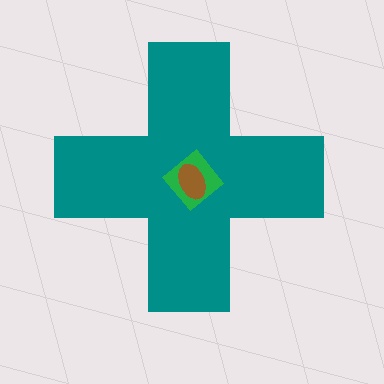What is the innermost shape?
The brown ellipse.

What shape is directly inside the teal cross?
The green diamond.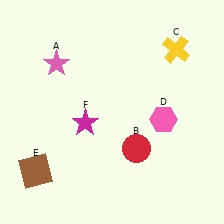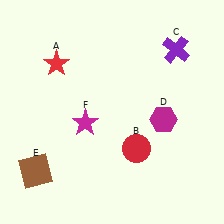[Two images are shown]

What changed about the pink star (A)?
In Image 1, A is pink. In Image 2, it changed to red.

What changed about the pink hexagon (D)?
In Image 1, D is pink. In Image 2, it changed to magenta.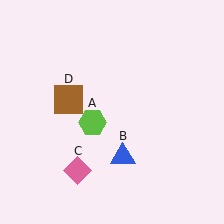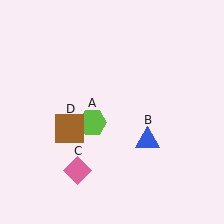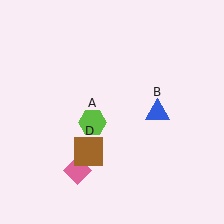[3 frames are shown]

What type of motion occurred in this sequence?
The blue triangle (object B), brown square (object D) rotated counterclockwise around the center of the scene.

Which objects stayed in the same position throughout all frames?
Lime hexagon (object A) and pink diamond (object C) remained stationary.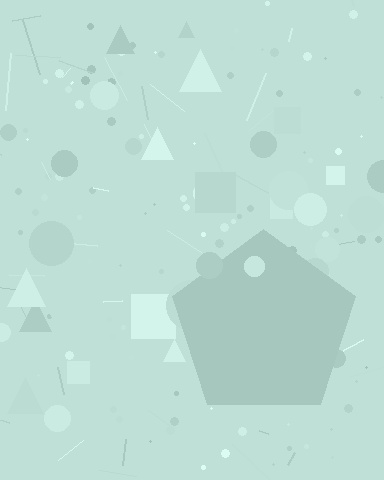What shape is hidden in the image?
A pentagon is hidden in the image.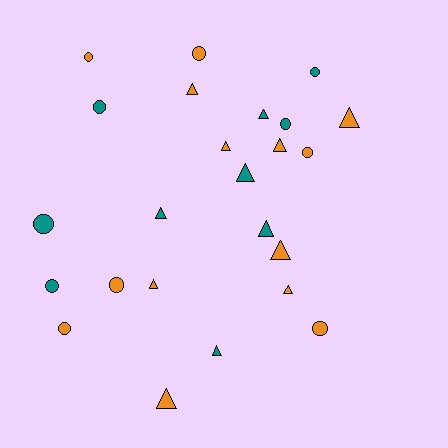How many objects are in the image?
There are 24 objects.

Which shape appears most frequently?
Triangle, with 13 objects.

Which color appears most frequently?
Orange, with 14 objects.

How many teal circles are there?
There are 5 teal circles.